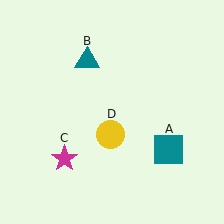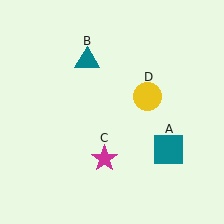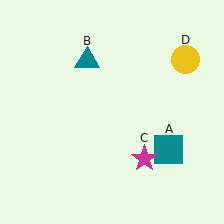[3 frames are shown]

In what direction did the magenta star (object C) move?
The magenta star (object C) moved right.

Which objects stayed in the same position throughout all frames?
Teal square (object A) and teal triangle (object B) remained stationary.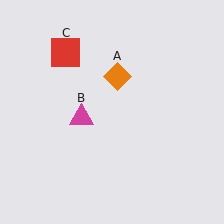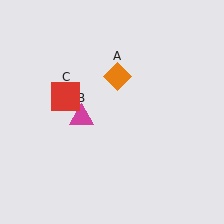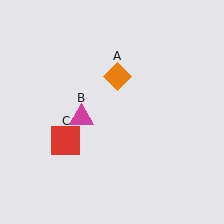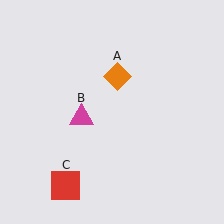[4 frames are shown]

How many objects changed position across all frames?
1 object changed position: red square (object C).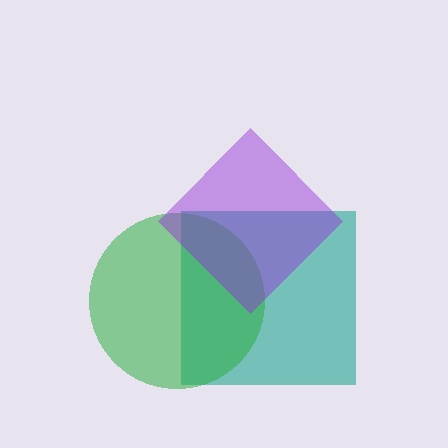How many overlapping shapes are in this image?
There are 3 overlapping shapes in the image.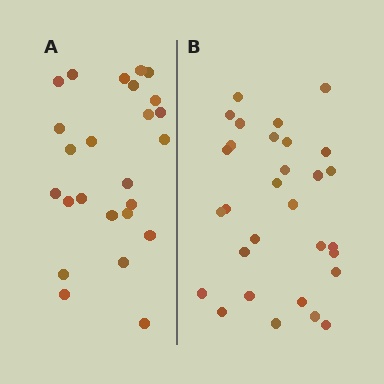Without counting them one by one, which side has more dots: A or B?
Region B (the right region) has more dots.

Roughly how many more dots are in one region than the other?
Region B has about 5 more dots than region A.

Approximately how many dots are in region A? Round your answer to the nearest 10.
About 20 dots. (The exact count is 25, which rounds to 20.)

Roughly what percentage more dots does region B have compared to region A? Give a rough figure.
About 20% more.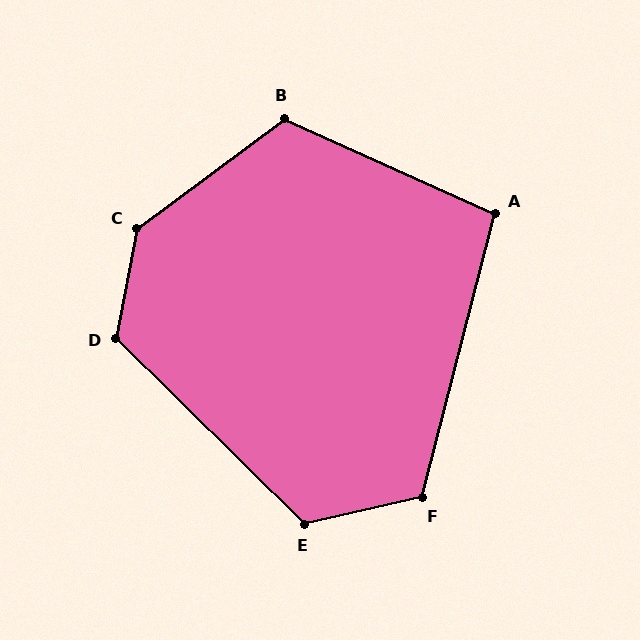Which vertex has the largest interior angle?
C, at approximately 137 degrees.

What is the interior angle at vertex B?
Approximately 119 degrees (obtuse).